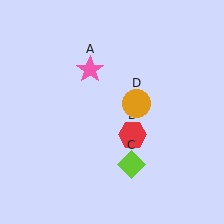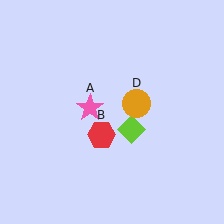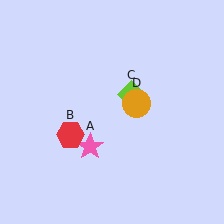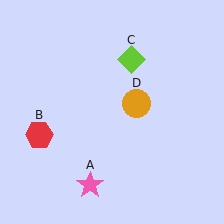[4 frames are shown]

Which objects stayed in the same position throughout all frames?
Orange circle (object D) remained stationary.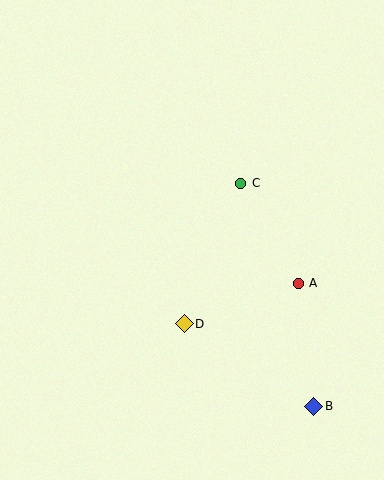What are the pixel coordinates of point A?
Point A is at (298, 283).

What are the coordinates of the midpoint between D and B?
The midpoint between D and B is at (249, 365).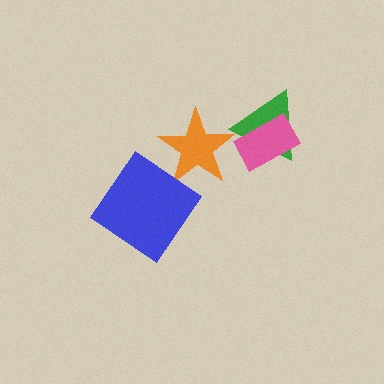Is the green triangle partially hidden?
Yes, it is partially covered by another shape.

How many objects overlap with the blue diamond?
0 objects overlap with the blue diamond.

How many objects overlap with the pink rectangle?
1 object overlaps with the pink rectangle.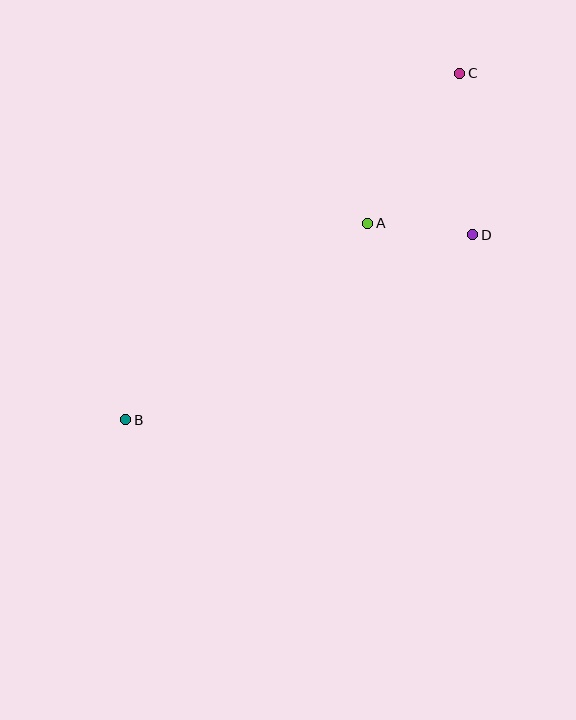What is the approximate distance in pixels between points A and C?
The distance between A and C is approximately 176 pixels.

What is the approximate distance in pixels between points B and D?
The distance between B and D is approximately 393 pixels.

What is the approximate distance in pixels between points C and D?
The distance between C and D is approximately 162 pixels.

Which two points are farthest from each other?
Points B and C are farthest from each other.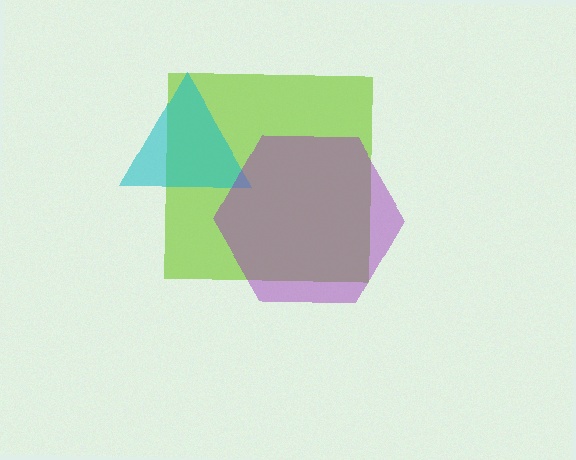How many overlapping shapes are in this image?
There are 3 overlapping shapes in the image.